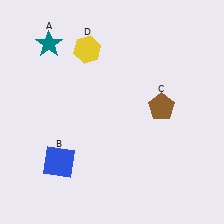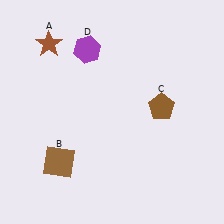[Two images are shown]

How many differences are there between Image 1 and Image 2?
There are 3 differences between the two images.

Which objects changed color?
A changed from teal to brown. B changed from blue to brown. D changed from yellow to purple.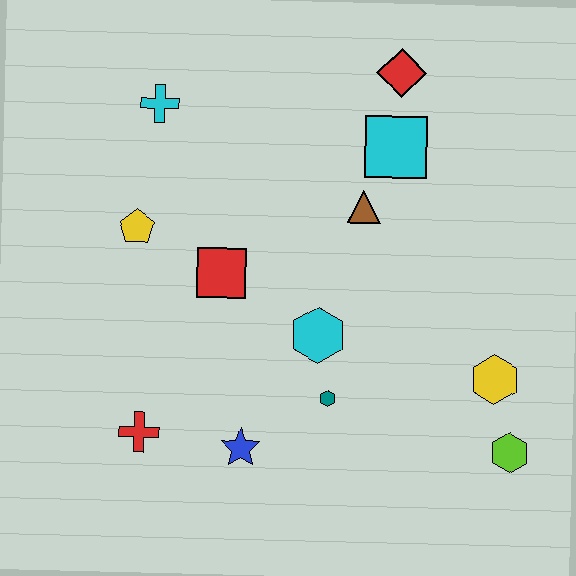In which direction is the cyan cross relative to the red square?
The cyan cross is above the red square.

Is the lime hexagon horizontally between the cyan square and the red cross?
No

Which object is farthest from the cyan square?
The red cross is farthest from the cyan square.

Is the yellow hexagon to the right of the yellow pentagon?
Yes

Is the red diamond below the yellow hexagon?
No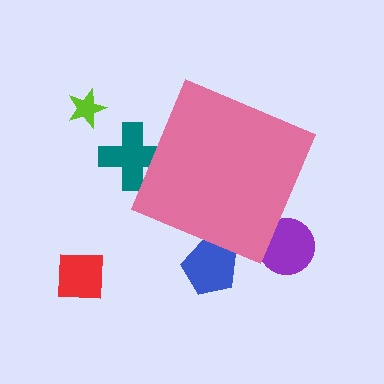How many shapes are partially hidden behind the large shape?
3 shapes are partially hidden.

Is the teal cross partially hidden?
Yes, the teal cross is partially hidden behind the pink diamond.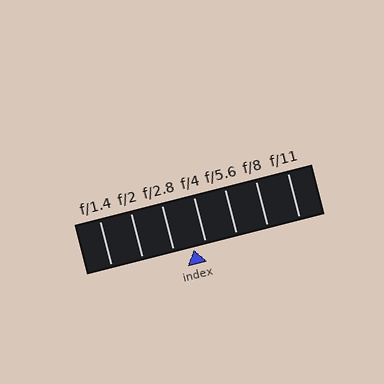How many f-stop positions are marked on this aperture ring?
There are 7 f-stop positions marked.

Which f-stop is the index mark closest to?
The index mark is closest to f/4.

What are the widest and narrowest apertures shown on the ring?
The widest aperture shown is f/1.4 and the narrowest is f/11.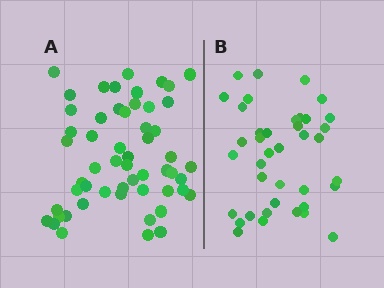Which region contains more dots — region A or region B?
Region A (the left region) has more dots.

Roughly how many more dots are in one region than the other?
Region A has approximately 15 more dots than region B.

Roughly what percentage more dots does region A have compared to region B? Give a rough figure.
About 40% more.